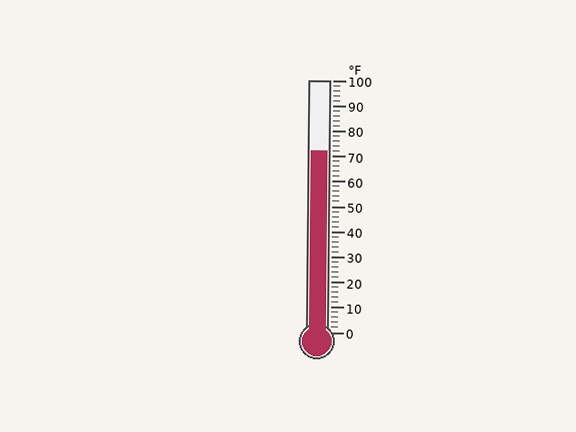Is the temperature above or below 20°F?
The temperature is above 20°F.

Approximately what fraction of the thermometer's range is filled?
The thermometer is filled to approximately 70% of its range.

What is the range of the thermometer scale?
The thermometer scale ranges from 0°F to 100°F.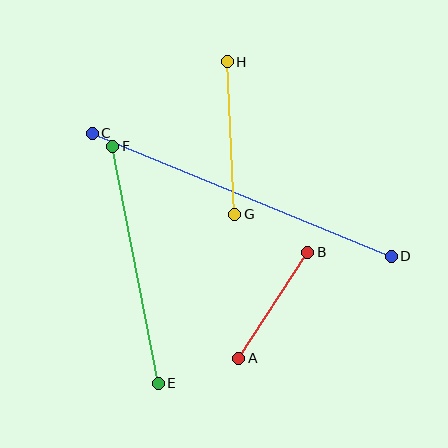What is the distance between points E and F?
The distance is approximately 241 pixels.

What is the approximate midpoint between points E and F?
The midpoint is at approximately (136, 265) pixels.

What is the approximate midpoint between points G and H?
The midpoint is at approximately (231, 138) pixels.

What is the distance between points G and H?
The distance is approximately 153 pixels.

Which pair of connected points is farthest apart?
Points C and D are farthest apart.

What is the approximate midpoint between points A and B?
The midpoint is at approximately (273, 305) pixels.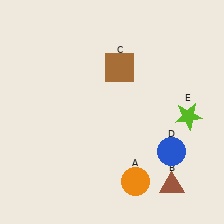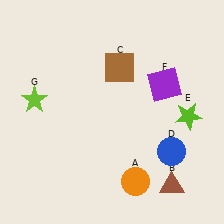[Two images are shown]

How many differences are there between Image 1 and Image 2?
There are 2 differences between the two images.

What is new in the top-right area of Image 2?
A purple square (F) was added in the top-right area of Image 2.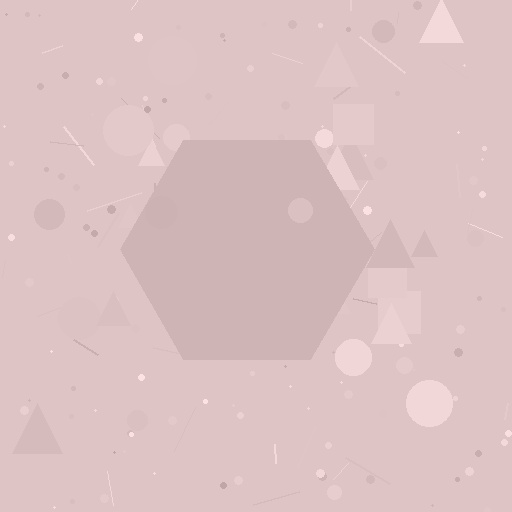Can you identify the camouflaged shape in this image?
The camouflaged shape is a hexagon.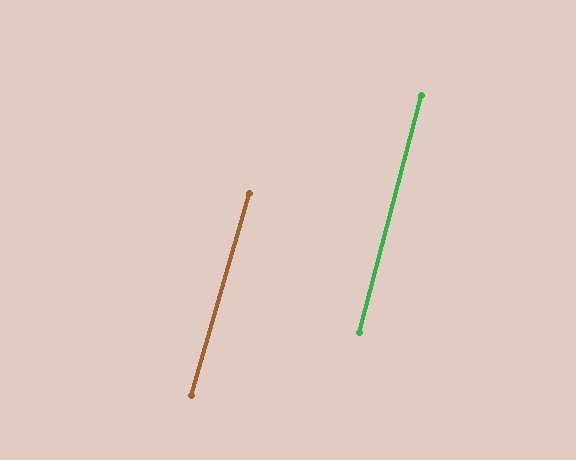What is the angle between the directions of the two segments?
Approximately 1 degree.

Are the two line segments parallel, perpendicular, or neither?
Parallel — their directions differ by only 1.2°.